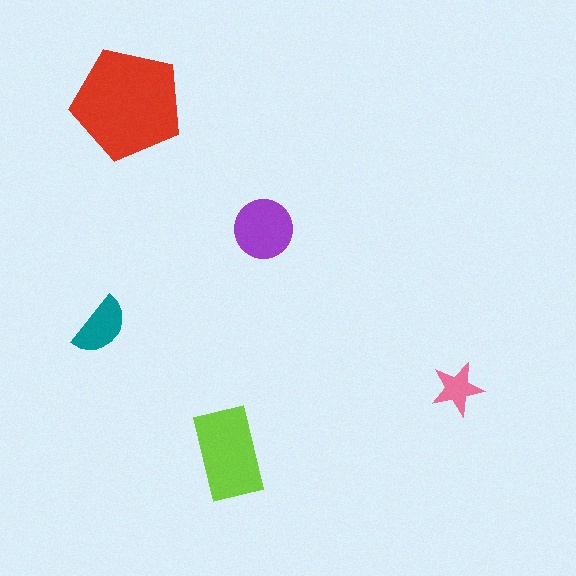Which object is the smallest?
The pink star.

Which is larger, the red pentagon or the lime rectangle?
The red pentagon.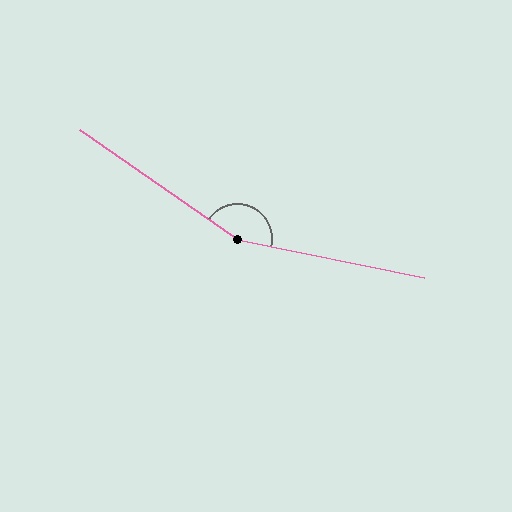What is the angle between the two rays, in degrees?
Approximately 157 degrees.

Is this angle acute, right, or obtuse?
It is obtuse.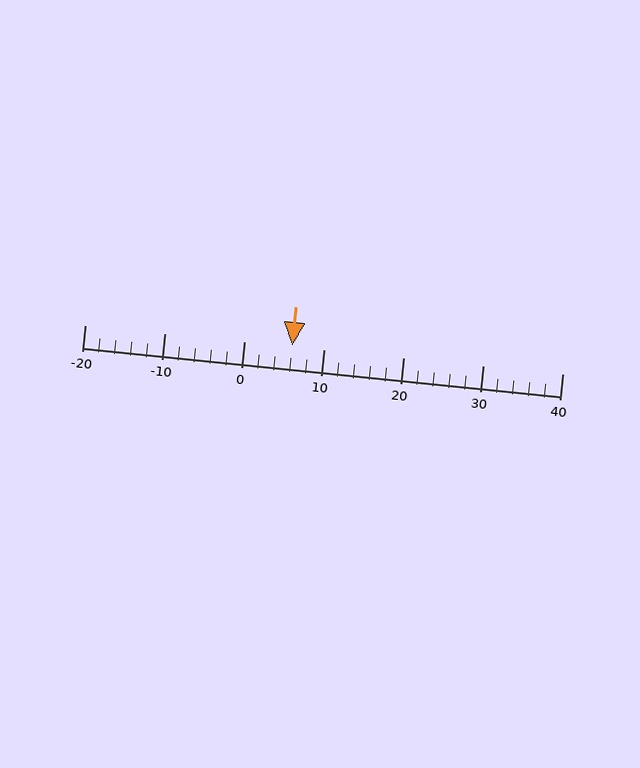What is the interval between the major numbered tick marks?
The major tick marks are spaced 10 units apart.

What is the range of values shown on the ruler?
The ruler shows values from -20 to 40.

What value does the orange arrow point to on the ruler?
The orange arrow points to approximately 6.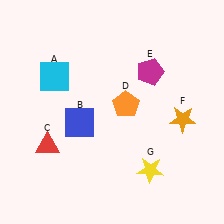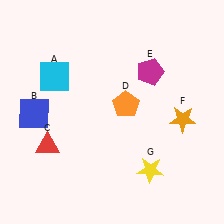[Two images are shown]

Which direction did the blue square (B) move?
The blue square (B) moved left.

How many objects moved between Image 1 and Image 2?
1 object moved between the two images.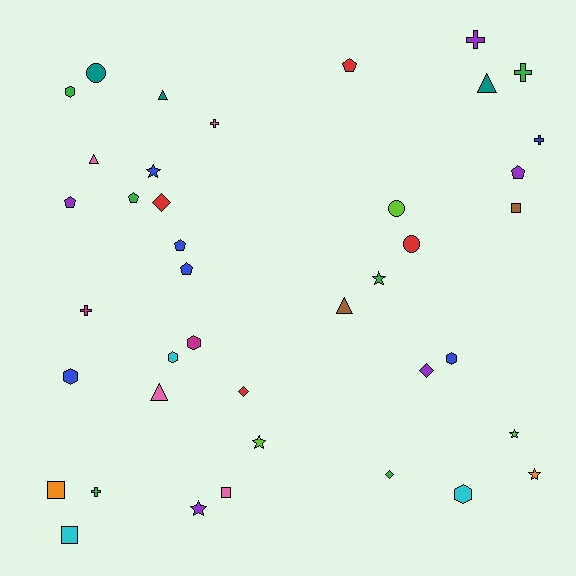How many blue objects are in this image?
There are 6 blue objects.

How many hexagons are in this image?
There are 6 hexagons.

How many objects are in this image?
There are 40 objects.